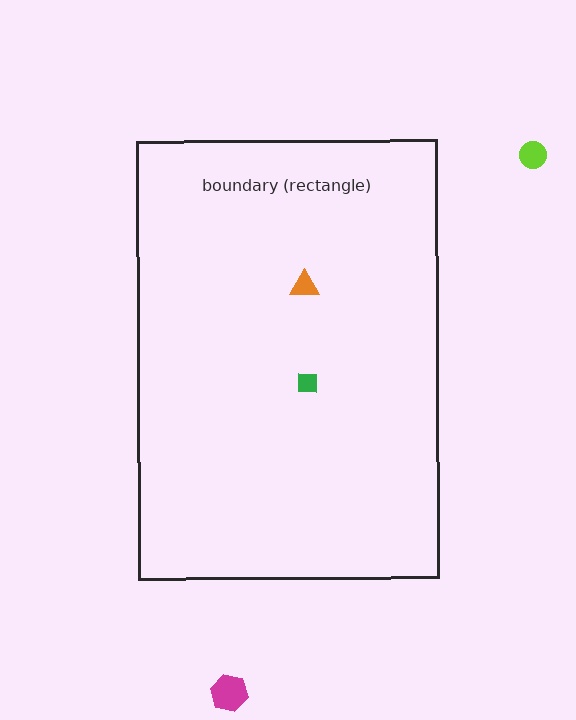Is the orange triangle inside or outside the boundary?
Inside.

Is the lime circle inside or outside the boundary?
Outside.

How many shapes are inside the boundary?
2 inside, 2 outside.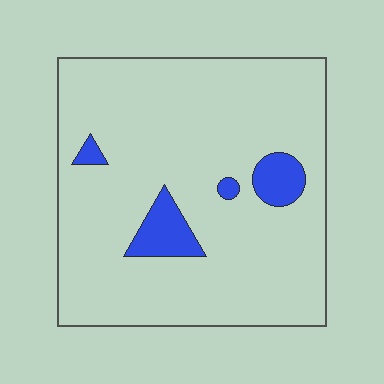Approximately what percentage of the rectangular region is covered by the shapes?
Approximately 10%.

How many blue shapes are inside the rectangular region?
4.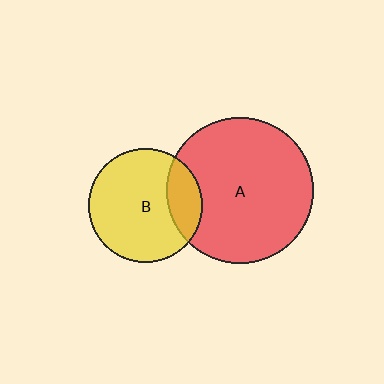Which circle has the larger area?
Circle A (red).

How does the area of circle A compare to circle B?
Approximately 1.6 times.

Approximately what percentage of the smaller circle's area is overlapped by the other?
Approximately 20%.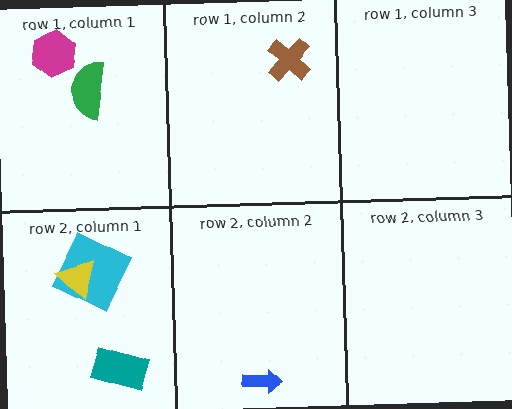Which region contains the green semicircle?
The row 1, column 1 region.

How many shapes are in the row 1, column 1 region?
2.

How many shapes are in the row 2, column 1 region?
3.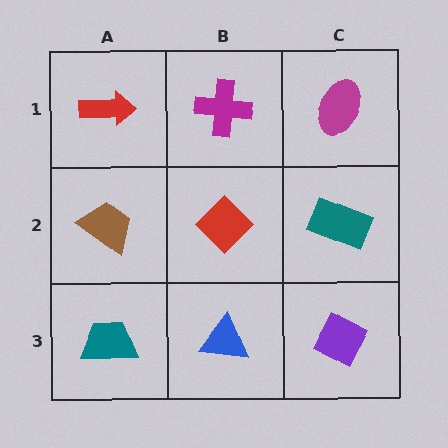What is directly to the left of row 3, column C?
A blue triangle.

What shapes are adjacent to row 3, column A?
A brown trapezoid (row 2, column A), a blue triangle (row 3, column B).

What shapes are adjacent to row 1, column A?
A brown trapezoid (row 2, column A), a magenta cross (row 1, column B).